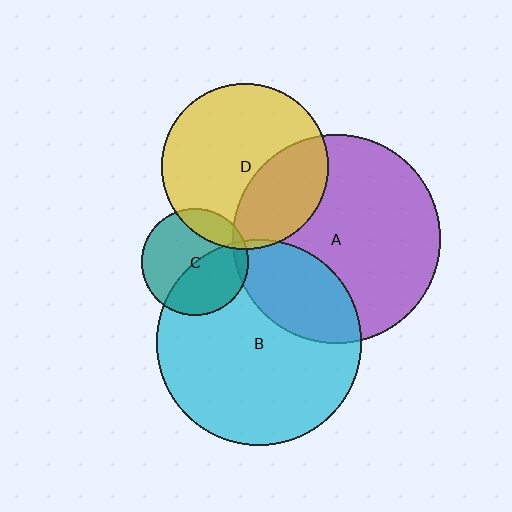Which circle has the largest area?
Circle A (purple).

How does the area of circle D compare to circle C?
Approximately 2.4 times.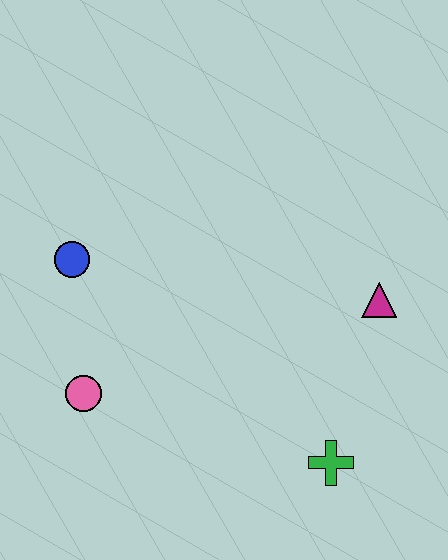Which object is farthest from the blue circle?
The green cross is farthest from the blue circle.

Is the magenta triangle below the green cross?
No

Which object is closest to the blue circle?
The pink circle is closest to the blue circle.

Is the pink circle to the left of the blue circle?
No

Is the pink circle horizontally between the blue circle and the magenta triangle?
Yes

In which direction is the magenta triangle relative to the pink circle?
The magenta triangle is to the right of the pink circle.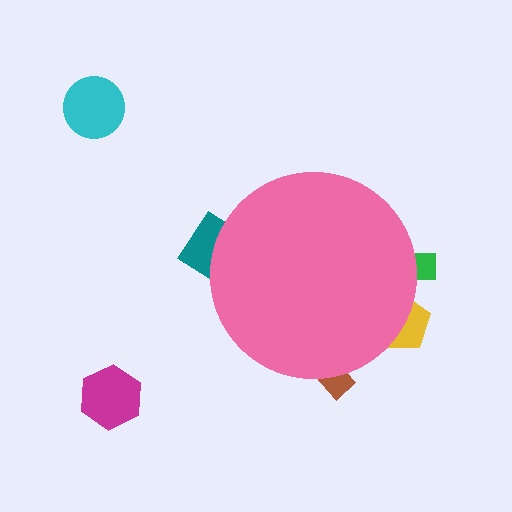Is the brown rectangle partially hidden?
Yes, the brown rectangle is partially hidden behind the pink circle.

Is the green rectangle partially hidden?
Yes, the green rectangle is partially hidden behind the pink circle.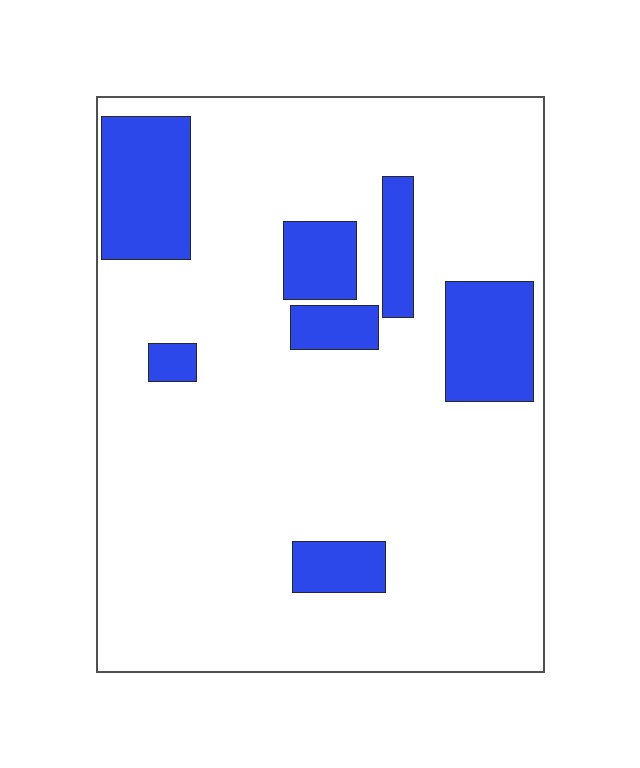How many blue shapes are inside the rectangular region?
7.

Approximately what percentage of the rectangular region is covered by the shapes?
Approximately 15%.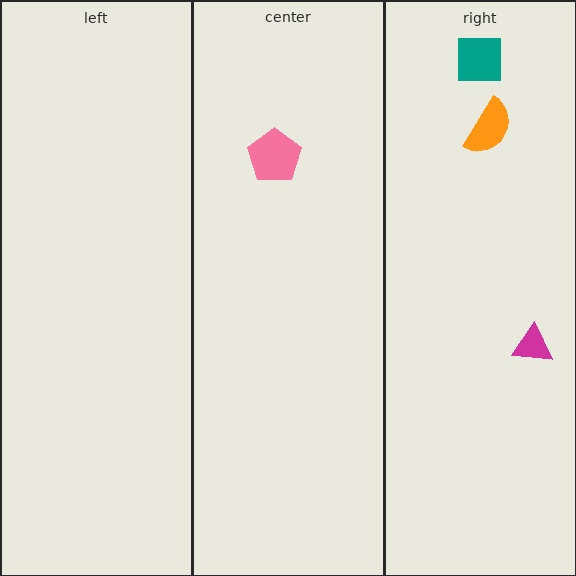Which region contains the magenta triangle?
The right region.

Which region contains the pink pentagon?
The center region.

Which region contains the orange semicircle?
The right region.